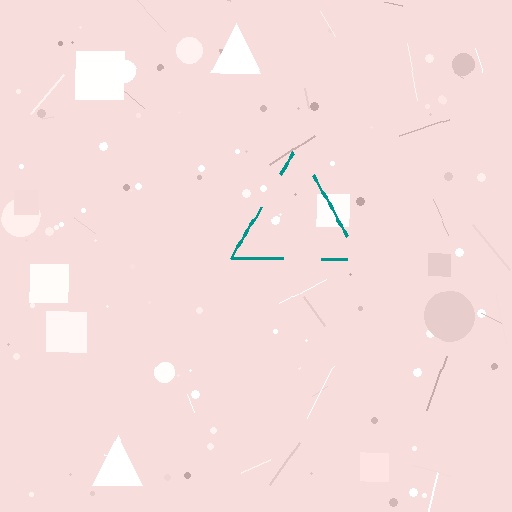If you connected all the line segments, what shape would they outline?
They would outline a triangle.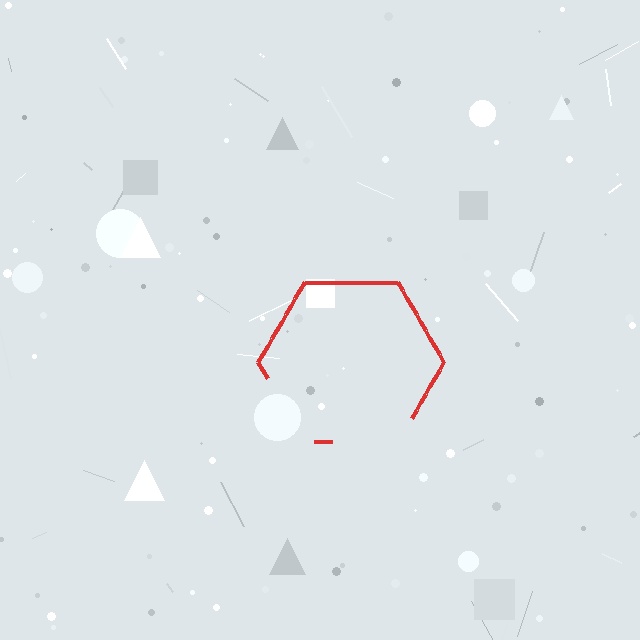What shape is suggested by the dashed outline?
The dashed outline suggests a hexagon.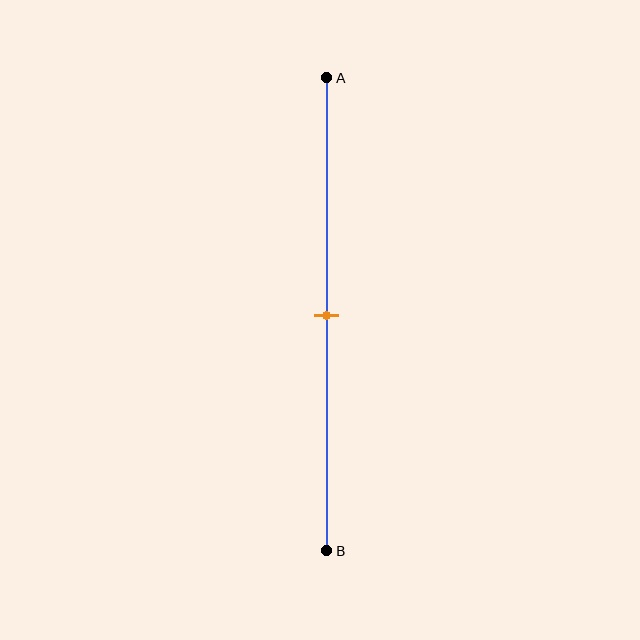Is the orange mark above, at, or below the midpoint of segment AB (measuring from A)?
The orange mark is approximately at the midpoint of segment AB.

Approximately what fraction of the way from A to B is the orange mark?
The orange mark is approximately 50% of the way from A to B.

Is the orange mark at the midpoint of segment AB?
Yes, the mark is approximately at the midpoint.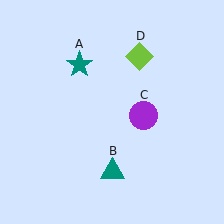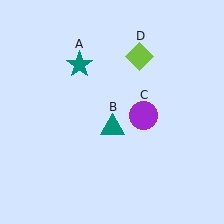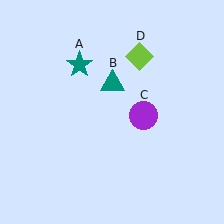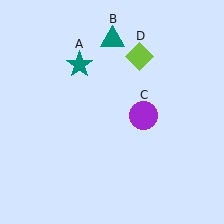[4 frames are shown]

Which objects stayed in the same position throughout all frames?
Teal star (object A) and purple circle (object C) and lime diamond (object D) remained stationary.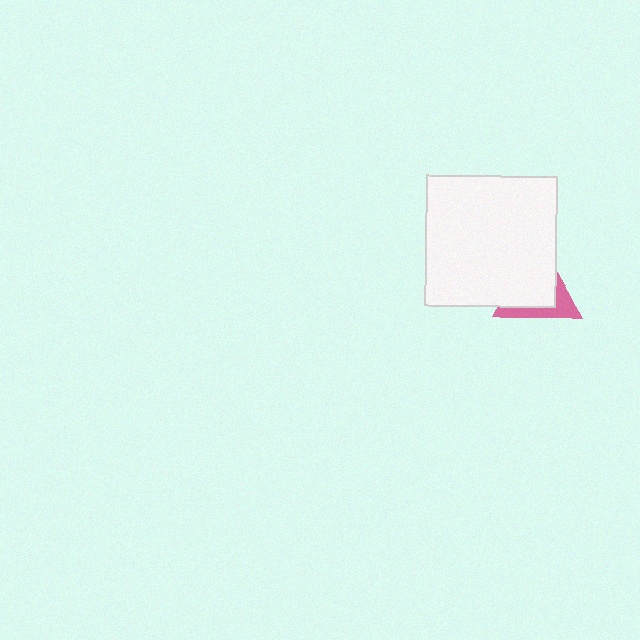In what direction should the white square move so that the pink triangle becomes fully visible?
The white square should move toward the upper-left. That is the shortest direction to clear the overlap and leave the pink triangle fully visible.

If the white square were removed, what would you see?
You would see the complete pink triangle.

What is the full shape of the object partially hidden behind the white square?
The partially hidden object is a pink triangle.